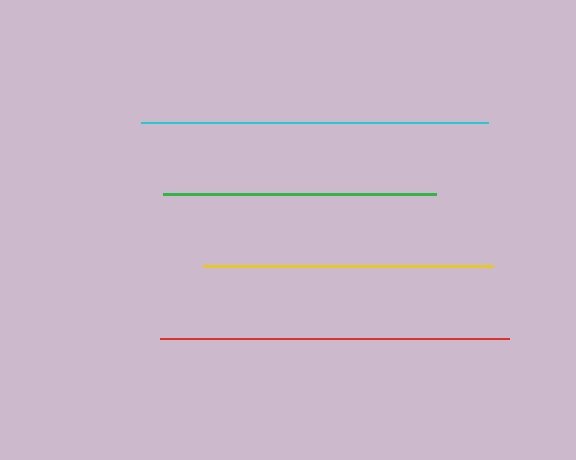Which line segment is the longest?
The red line is the longest at approximately 349 pixels.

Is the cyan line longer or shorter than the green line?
The cyan line is longer than the green line.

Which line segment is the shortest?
The green line is the shortest at approximately 273 pixels.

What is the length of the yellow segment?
The yellow segment is approximately 290 pixels long.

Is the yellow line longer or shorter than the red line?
The red line is longer than the yellow line.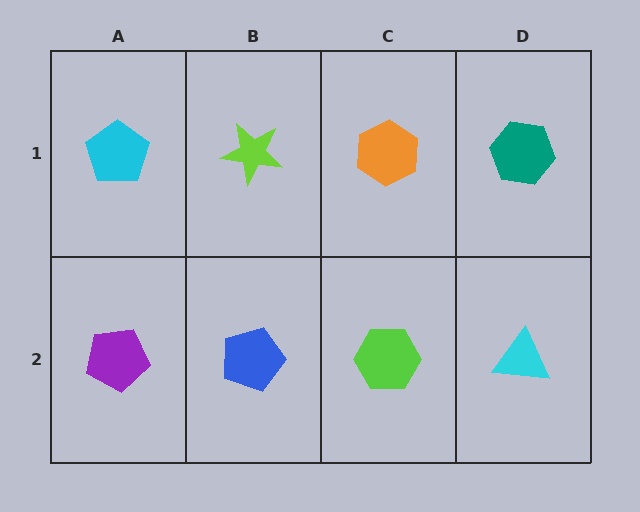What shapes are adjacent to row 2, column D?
A teal hexagon (row 1, column D), a lime hexagon (row 2, column C).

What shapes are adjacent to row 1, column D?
A cyan triangle (row 2, column D), an orange hexagon (row 1, column C).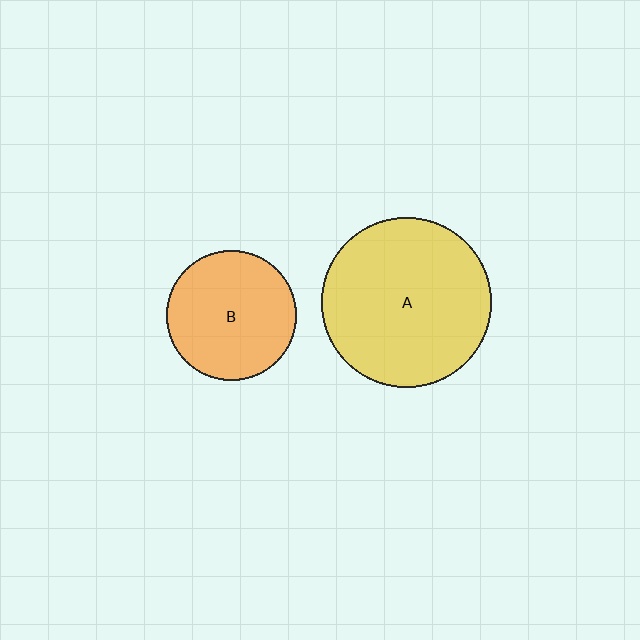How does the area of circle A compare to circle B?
Approximately 1.7 times.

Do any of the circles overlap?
No, none of the circles overlap.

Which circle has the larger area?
Circle A (yellow).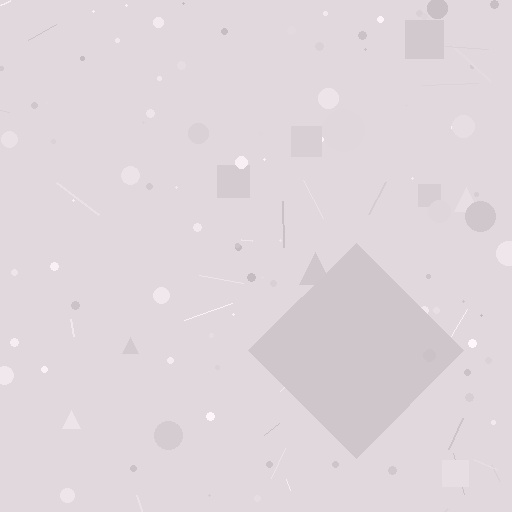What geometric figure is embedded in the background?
A diamond is embedded in the background.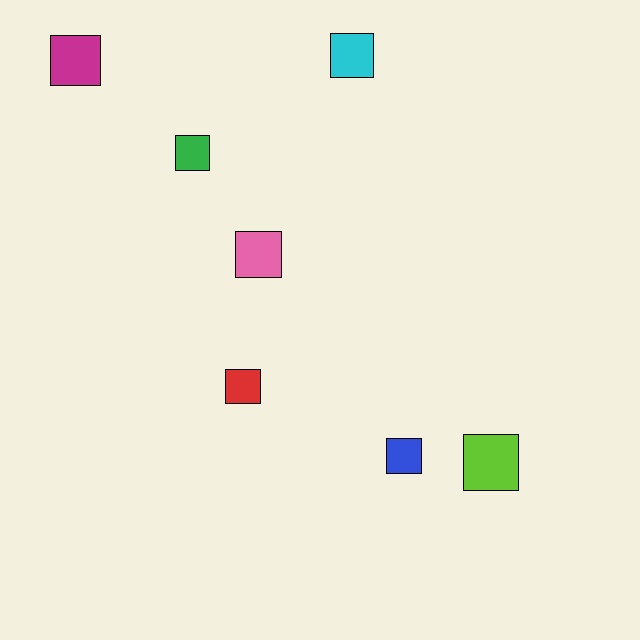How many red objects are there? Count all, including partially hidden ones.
There is 1 red object.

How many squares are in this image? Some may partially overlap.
There are 7 squares.